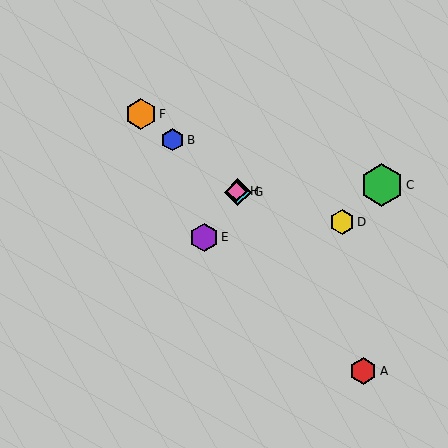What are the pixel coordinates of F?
Object F is at (141, 114).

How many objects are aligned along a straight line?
4 objects (B, F, G, H) are aligned along a straight line.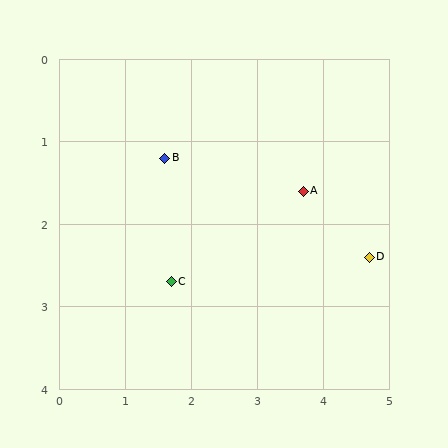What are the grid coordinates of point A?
Point A is at approximately (3.7, 1.6).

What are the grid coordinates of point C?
Point C is at approximately (1.7, 2.7).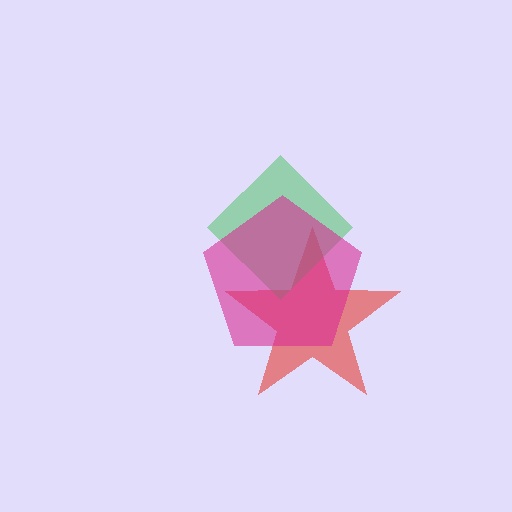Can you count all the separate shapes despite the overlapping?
Yes, there are 3 separate shapes.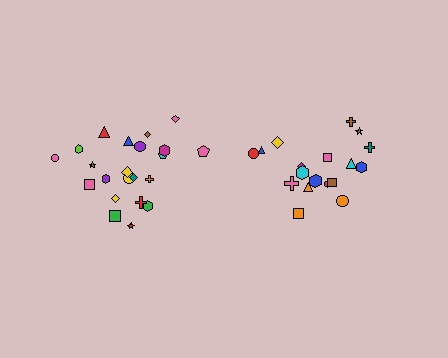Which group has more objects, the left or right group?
The left group.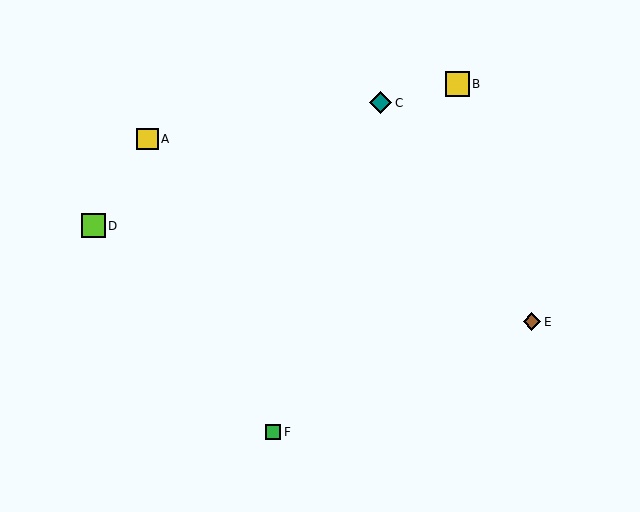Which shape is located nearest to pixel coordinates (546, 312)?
The brown diamond (labeled E) at (532, 322) is nearest to that location.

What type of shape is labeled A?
Shape A is a yellow square.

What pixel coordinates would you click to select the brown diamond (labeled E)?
Click at (532, 322) to select the brown diamond E.